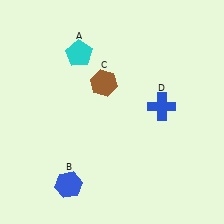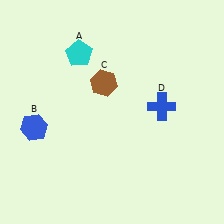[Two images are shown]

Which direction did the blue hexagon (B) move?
The blue hexagon (B) moved up.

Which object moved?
The blue hexagon (B) moved up.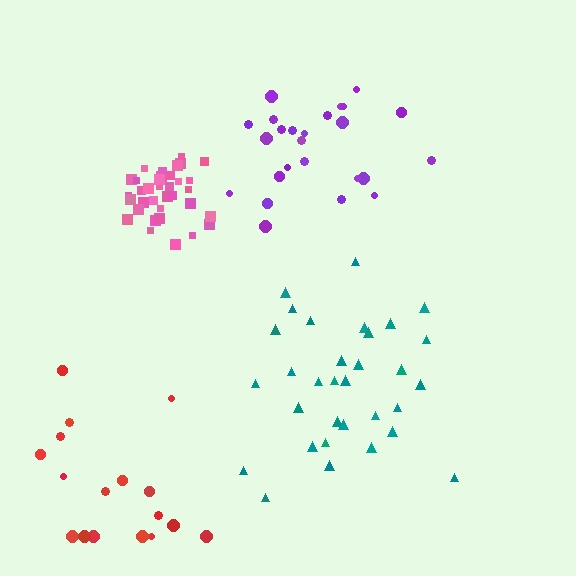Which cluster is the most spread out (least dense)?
Red.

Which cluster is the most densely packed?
Pink.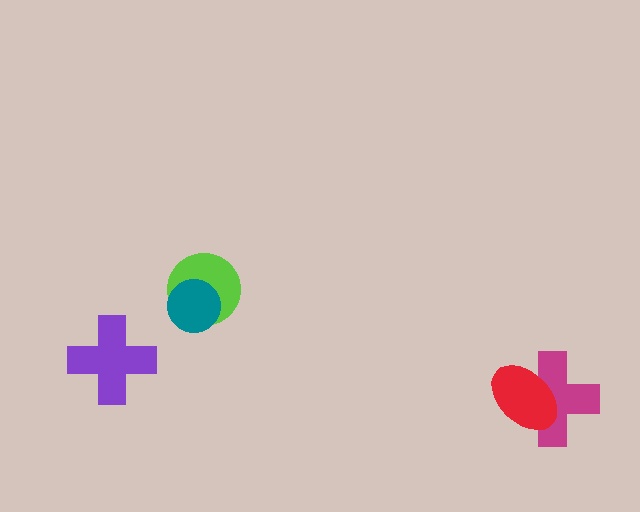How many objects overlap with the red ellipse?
1 object overlaps with the red ellipse.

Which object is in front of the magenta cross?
The red ellipse is in front of the magenta cross.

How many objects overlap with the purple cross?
0 objects overlap with the purple cross.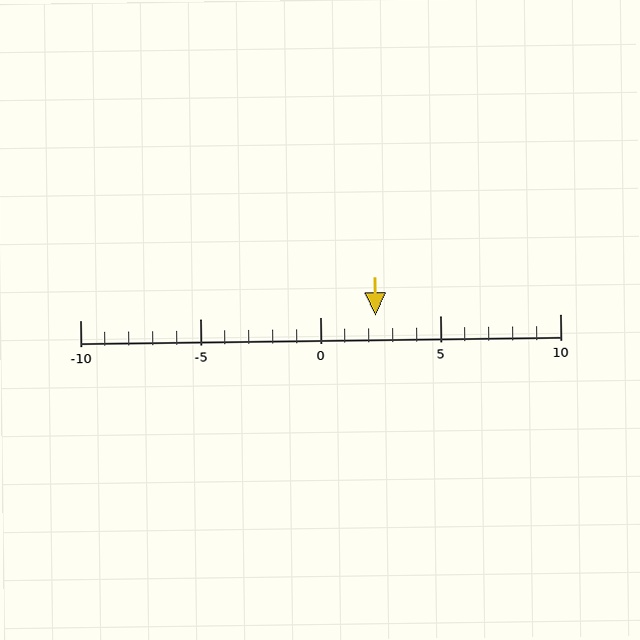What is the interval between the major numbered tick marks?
The major tick marks are spaced 5 units apart.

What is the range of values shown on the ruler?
The ruler shows values from -10 to 10.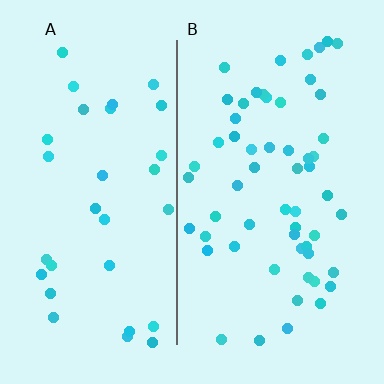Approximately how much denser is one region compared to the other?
Approximately 1.8× — region B over region A.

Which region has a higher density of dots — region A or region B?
B (the right).